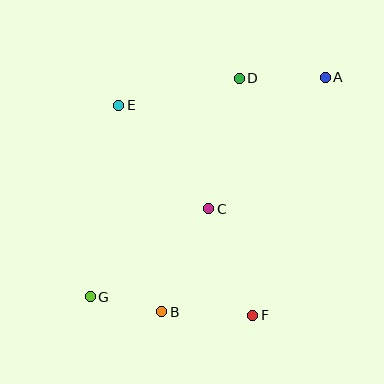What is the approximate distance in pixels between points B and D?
The distance between B and D is approximately 246 pixels.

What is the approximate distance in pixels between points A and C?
The distance between A and C is approximately 176 pixels.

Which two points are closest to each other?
Points B and G are closest to each other.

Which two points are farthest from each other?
Points A and G are farthest from each other.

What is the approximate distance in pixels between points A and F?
The distance between A and F is approximately 249 pixels.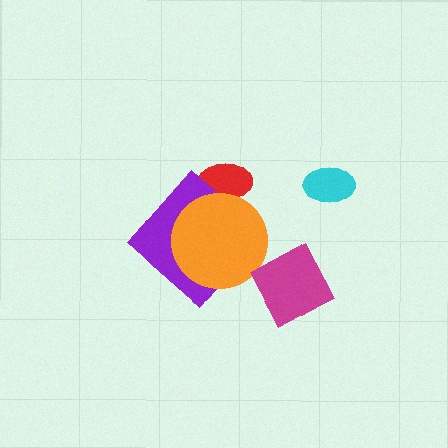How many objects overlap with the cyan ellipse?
0 objects overlap with the cyan ellipse.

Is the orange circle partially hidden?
No, no other shape covers it.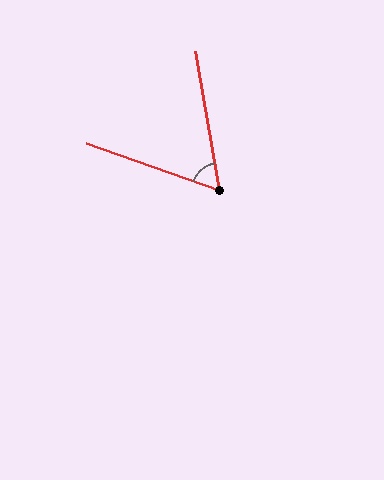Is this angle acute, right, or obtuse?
It is acute.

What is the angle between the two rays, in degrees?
Approximately 61 degrees.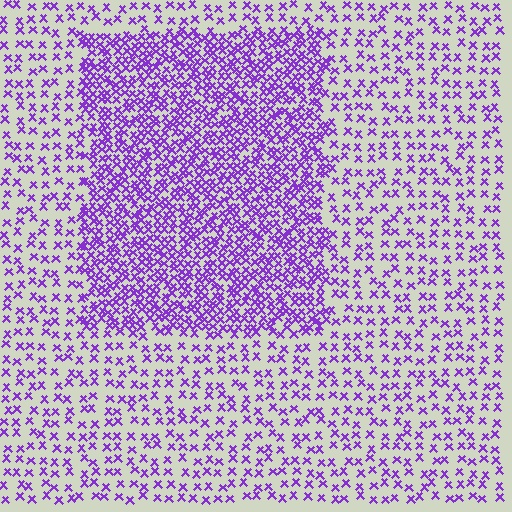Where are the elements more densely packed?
The elements are more densely packed inside the rectangle boundary.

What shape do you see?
I see a rectangle.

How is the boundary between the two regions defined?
The boundary is defined by a change in element density (approximately 2.4x ratio). All elements are the same color, size, and shape.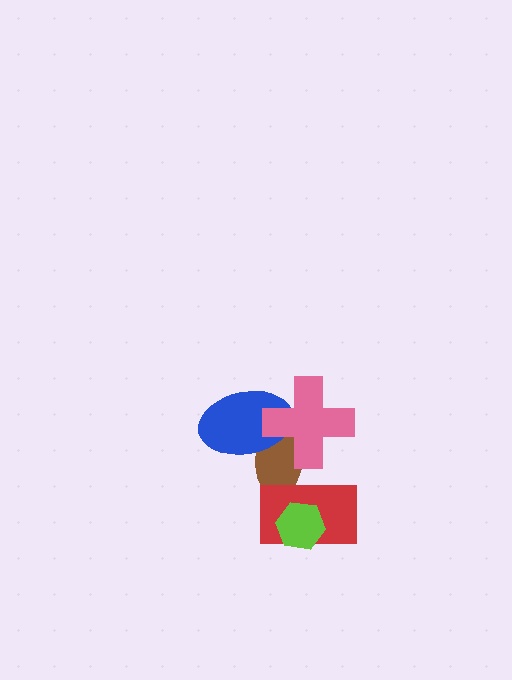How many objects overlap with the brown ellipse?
3 objects overlap with the brown ellipse.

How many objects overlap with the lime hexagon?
1 object overlaps with the lime hexagon.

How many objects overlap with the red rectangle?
2 objects overlap with the red rectangle.